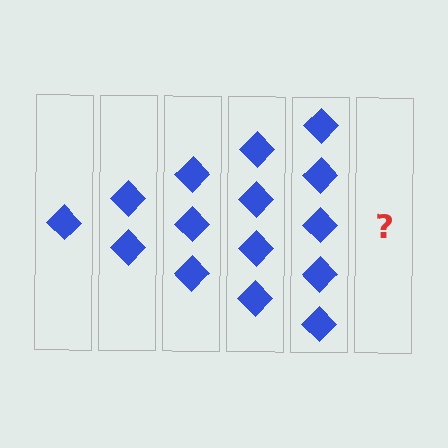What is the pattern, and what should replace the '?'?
The pattern is that each step adds one more diamond. The '?' should be 6 diamonds.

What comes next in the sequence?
The next element should be 6 diamonds.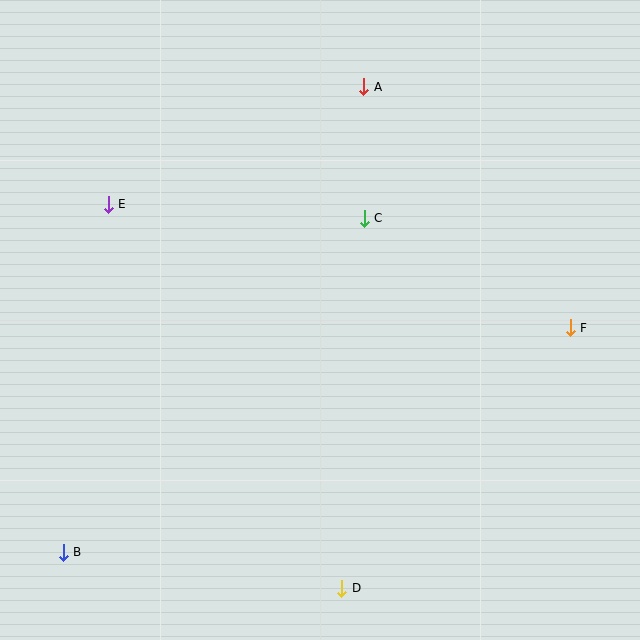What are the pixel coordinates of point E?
Point E is at (108, 204).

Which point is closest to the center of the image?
Point C at (364, 218) is closest to the center.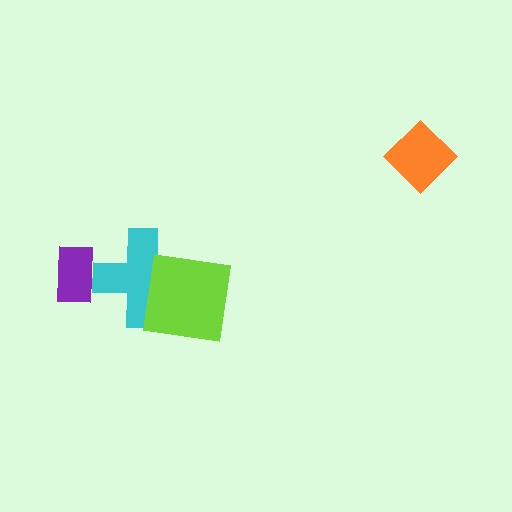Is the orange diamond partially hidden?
No, no other shape covers it.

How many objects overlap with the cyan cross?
2 objects overlap with the cyan cross.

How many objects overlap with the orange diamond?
0 objects overlap with the orange diamond.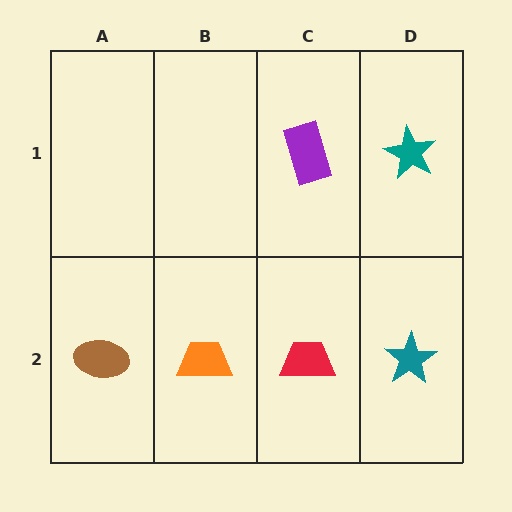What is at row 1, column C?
A purple rectangle.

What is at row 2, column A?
A brown ellipse.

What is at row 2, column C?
A red trapezoid.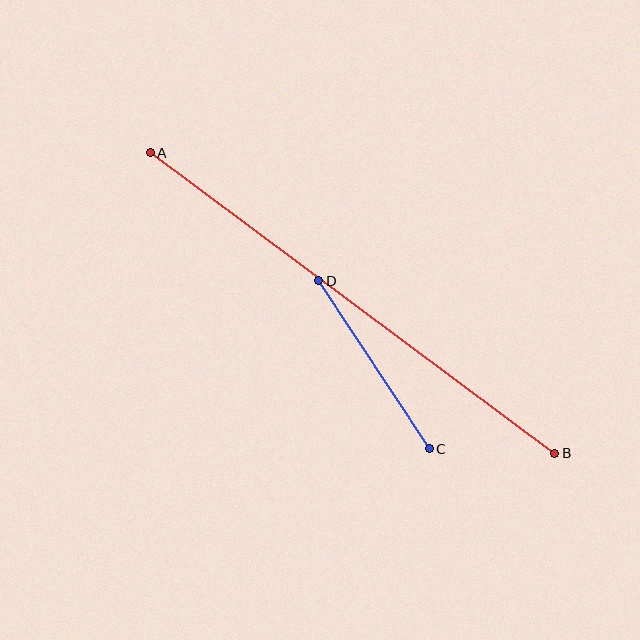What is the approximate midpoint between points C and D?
The midpoint is at approximately (374, 365) pixels.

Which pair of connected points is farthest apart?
Points A and B are farthest apart.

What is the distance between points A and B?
The distance is approximately 504 pixels.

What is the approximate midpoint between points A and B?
The midpoint is at approximately (352, 303) pixels.